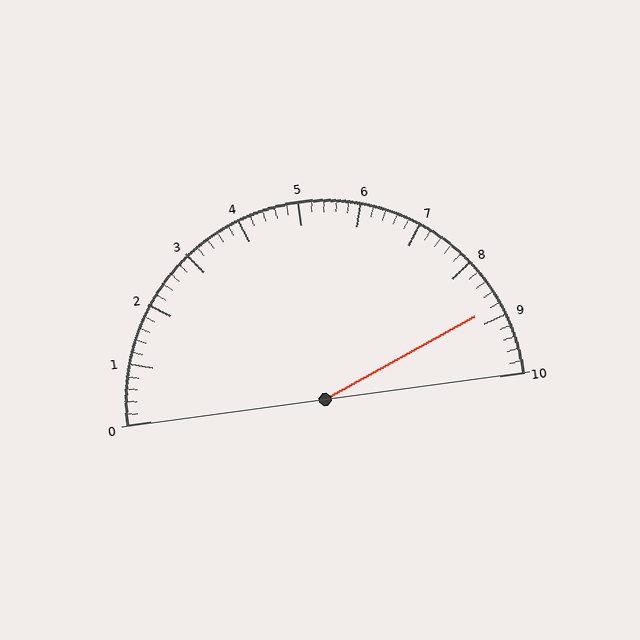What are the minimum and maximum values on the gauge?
The gauge ranges from 0 to 10.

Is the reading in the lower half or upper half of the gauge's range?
The reading is in the upper half of the range (0 to 10).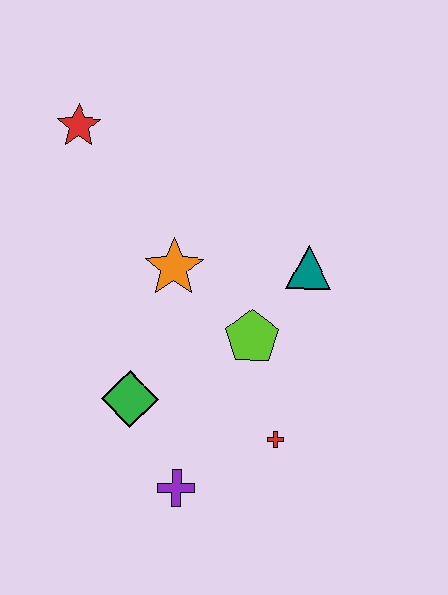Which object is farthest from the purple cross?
The red star is farthest from the purple cross.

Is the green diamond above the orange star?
No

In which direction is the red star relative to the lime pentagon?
The red star is above the lime pentagon.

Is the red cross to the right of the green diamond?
Yes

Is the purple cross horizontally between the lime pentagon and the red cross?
No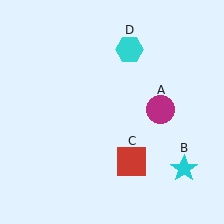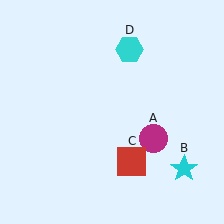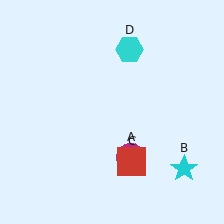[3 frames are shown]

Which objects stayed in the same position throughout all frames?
Cyan star (object B) and red square (object C) and cyan hexagon (object D) remained stationary.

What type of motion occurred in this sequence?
The magenta circle (object A) rotated clockwise around the center of the scene.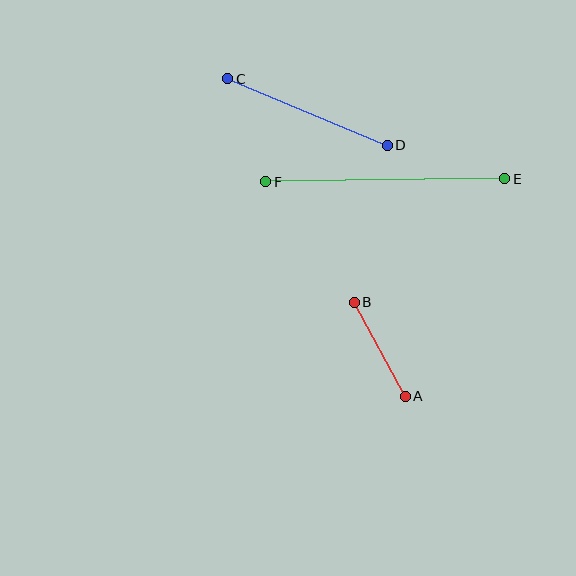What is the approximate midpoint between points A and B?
The midpoint is at approximately (380, 349) pixels.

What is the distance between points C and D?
The distance is approximately 173 pixels.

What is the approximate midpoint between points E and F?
The midpoint is at approximately (385, 180) pixels.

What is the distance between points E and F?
The distance is approximately 239 pixels.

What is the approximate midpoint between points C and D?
The midpoint is at approximately (308, 112) pixels.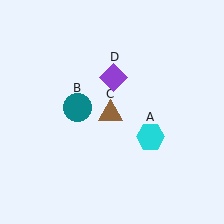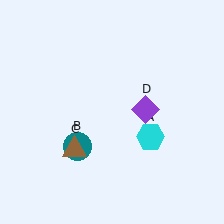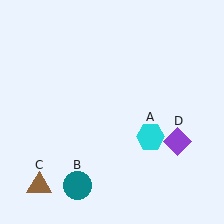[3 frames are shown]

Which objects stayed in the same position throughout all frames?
Cyan hexagon (object A) remained stationary.